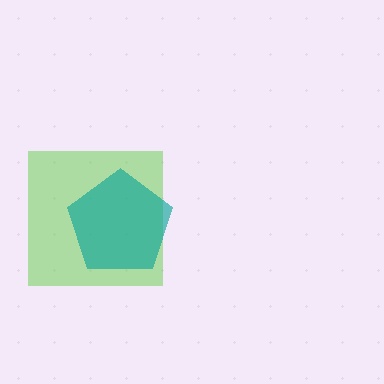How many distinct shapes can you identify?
There are 2 distinct shapes: a lime square, a teal pentagon.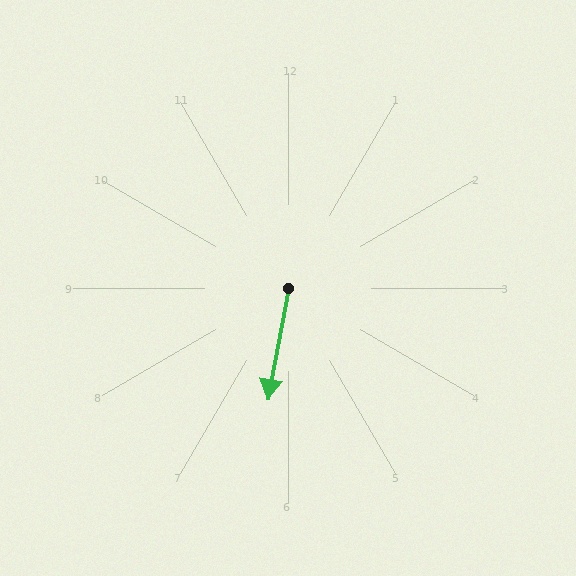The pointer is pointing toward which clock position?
Roughly 6 o'clock.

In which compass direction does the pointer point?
South.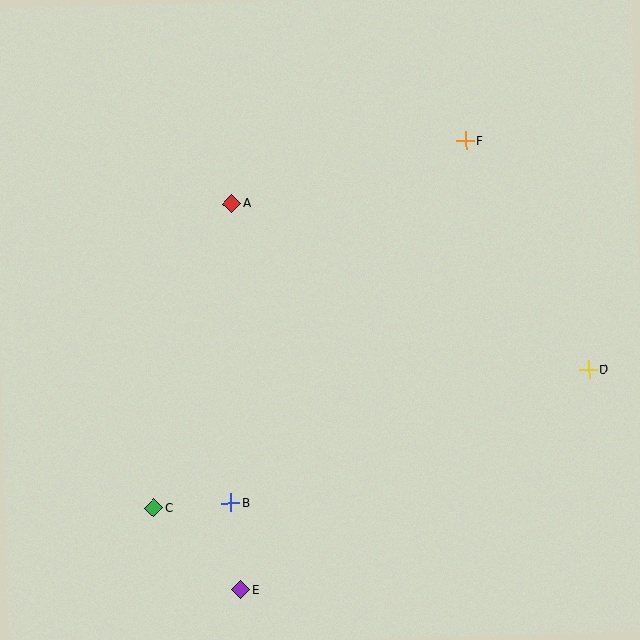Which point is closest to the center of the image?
Point A at (232, 204) is closest to the center.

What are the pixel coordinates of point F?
Point F is at (466, 141).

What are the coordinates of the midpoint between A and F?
The midpoint between A and F is at (349, 172).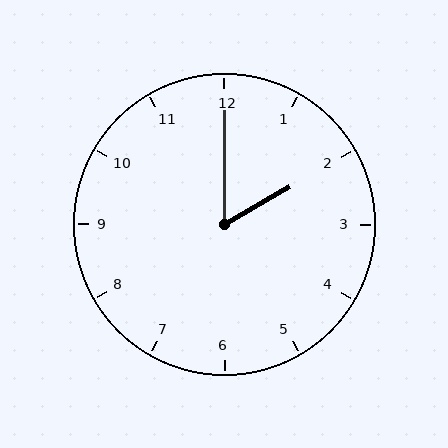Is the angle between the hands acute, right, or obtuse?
It is acute.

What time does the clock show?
2:00.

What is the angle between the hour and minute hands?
Approximately 60 degrees.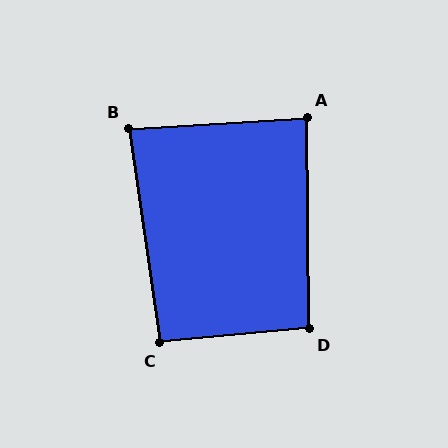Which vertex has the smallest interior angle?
B, at approximately 85 degrees.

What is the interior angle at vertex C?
Approximately 93 degrees (approximately right).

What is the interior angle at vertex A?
Approximately 87 degrees (approximately right).